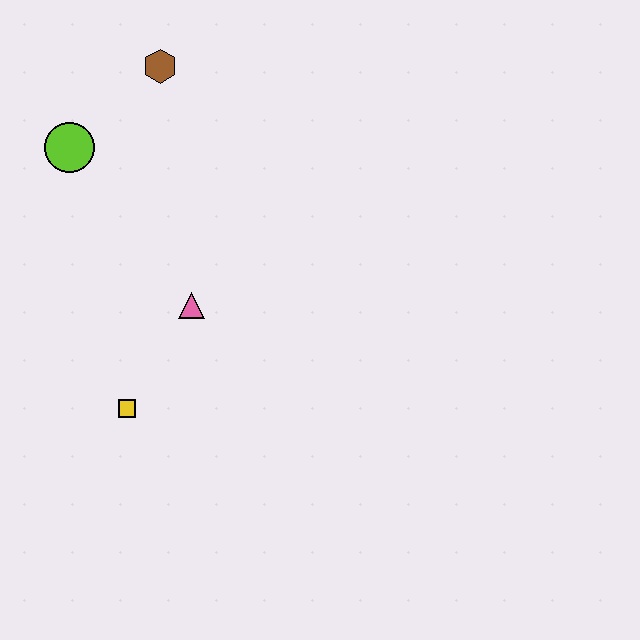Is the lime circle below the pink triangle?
No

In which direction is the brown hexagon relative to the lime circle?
The brown hexagon is to the right of the lime circle.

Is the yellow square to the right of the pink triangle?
No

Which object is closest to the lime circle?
The brown hexagon is closest to the lime circle.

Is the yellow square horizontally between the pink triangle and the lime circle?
Yes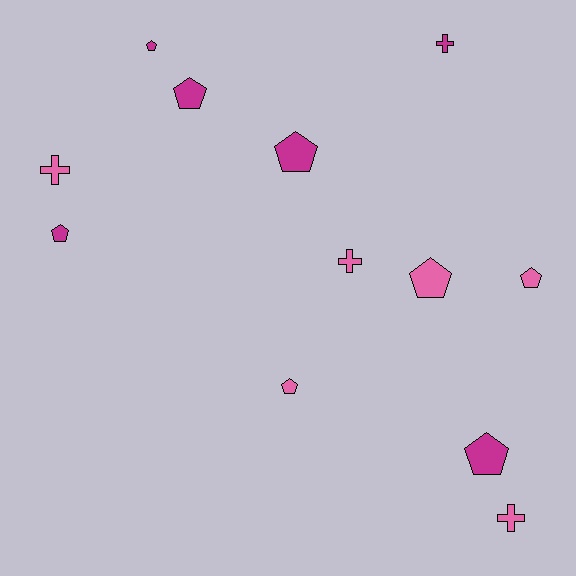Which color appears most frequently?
Magenta, with 6 objects.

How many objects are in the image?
There are 12 objects.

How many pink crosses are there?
There are 3 pink crosses.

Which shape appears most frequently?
Pentagon, with 8 objects.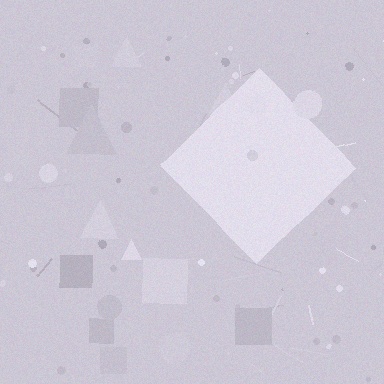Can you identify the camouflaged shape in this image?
The camouflaged shape is a diamond.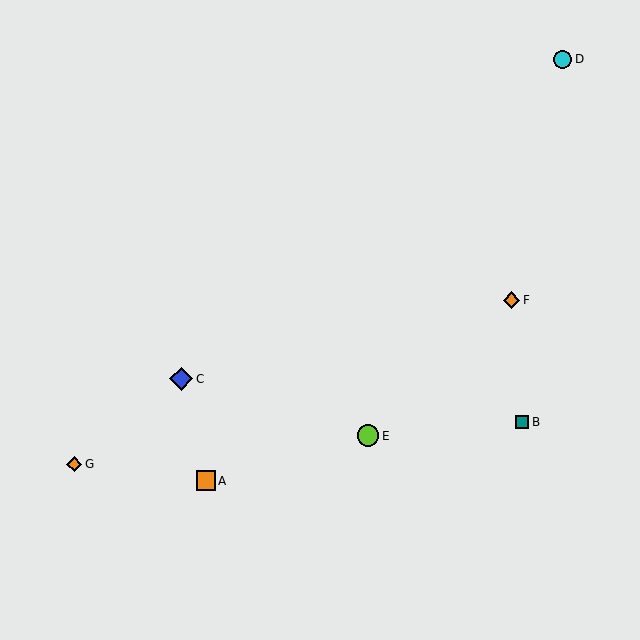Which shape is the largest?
The blue diamond (labeled C) is the largest.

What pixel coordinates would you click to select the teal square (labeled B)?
Click at (522, 422) to select the teal square B.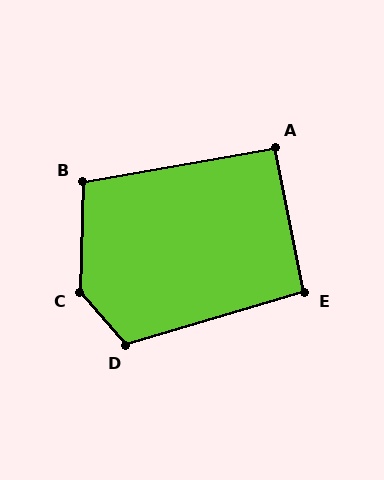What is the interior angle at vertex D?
Approximately 115 degrees (obtuse).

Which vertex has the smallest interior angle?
A, at approximately 92 degrees.